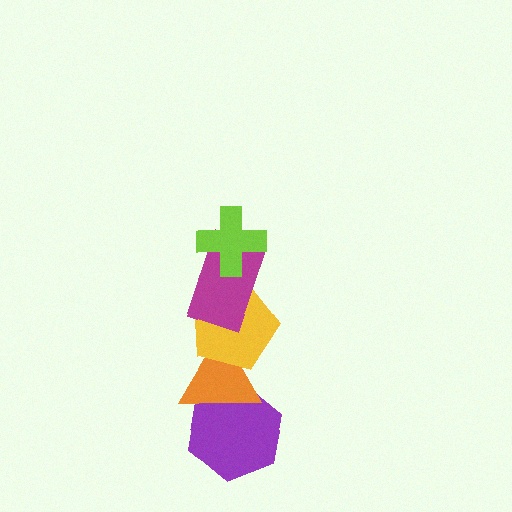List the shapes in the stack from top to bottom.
From top to bottom: the lime cross, the magenta rectangle, the yellow pentagon, the orange triangle, the purple hexagon.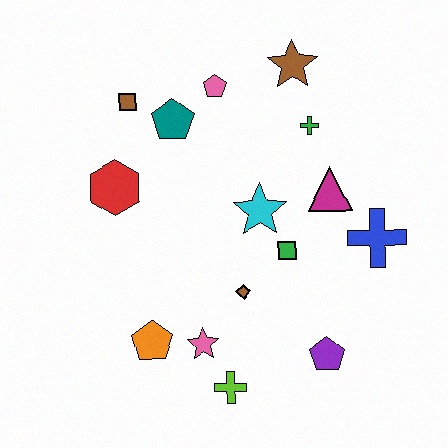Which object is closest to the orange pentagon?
The pink star is closest to the orange pentagon.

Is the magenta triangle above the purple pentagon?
Yes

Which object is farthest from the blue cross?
The brown square is farthest from the blue cross.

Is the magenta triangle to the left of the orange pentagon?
No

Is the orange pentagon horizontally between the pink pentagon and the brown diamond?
No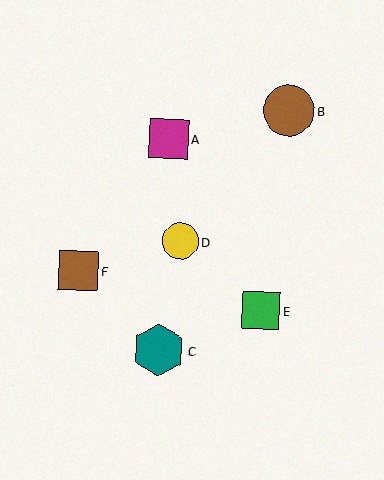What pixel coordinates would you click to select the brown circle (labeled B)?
Click at (289, 111) to select the brown circle B.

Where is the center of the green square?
The center of the green square is at (261, 311).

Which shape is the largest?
The teal hexagon (labeled C) is the largest.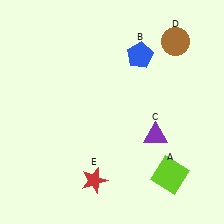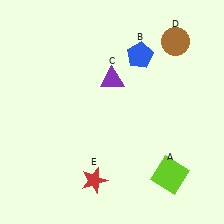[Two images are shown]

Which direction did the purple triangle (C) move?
The purple triangle (C) moved up.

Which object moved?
The purple triangle (C) moved up.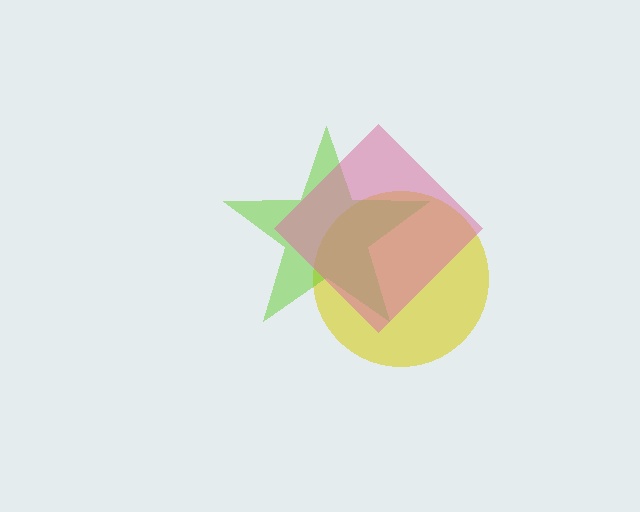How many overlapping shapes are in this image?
There are 3 overlapping shapes in the image.